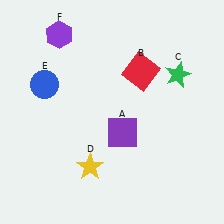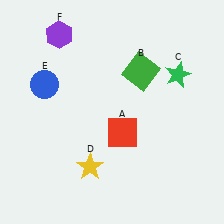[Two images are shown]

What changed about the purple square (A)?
In Image 1, A is purple. In Image 2, it changed to red.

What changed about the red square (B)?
In Image 1, B is red. In Image 2, it changed to green.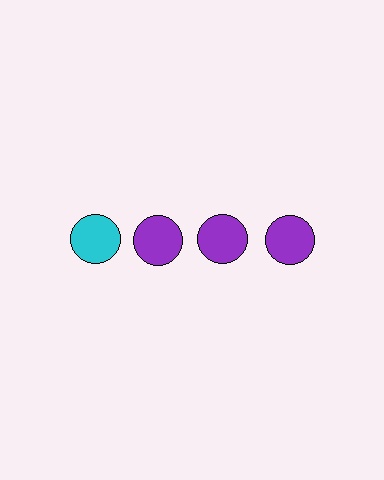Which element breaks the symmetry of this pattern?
The cyan circle in the top row, leftmost column breaks the symmetry. All other shapes are purple circles.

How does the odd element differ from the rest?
It has a different color: cyan instead of purple.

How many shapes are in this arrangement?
There are 4 shapes arranged in a grid pattern.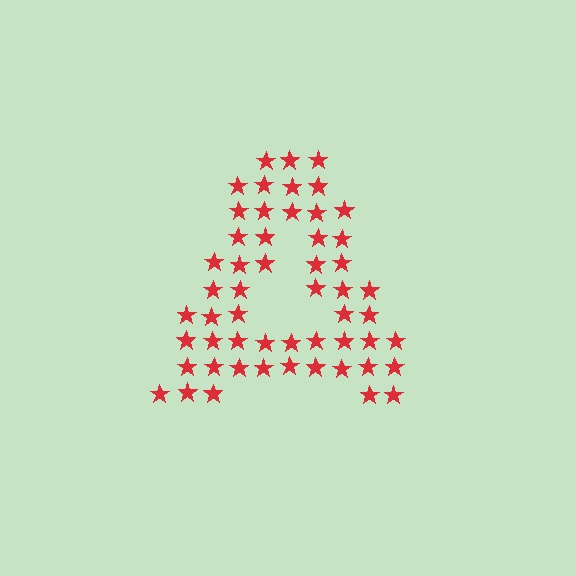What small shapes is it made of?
It is made of small stars.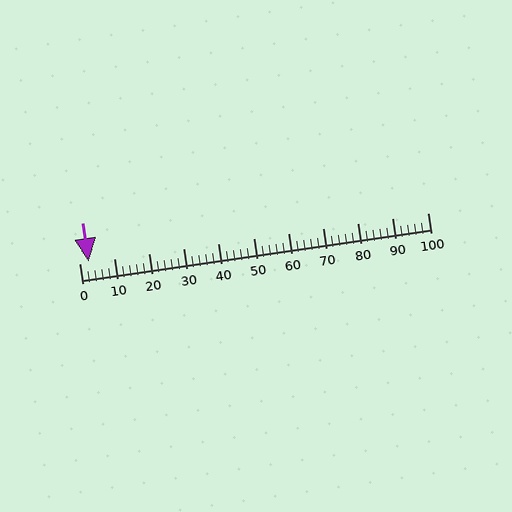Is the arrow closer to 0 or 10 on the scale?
The arrow is closer to 0.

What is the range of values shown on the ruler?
The ruler shows values from 0 to 100.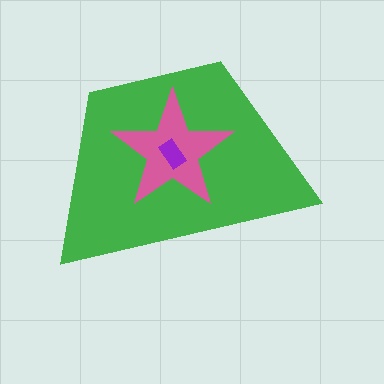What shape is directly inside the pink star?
The purple rectangle.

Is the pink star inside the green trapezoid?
Yes.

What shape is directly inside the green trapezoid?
The pink star.